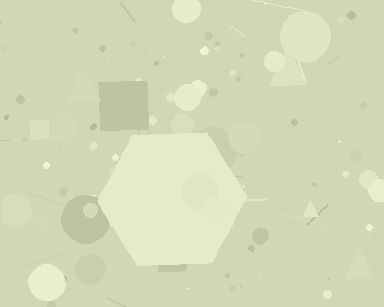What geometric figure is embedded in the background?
A hexagon is embedded in the background.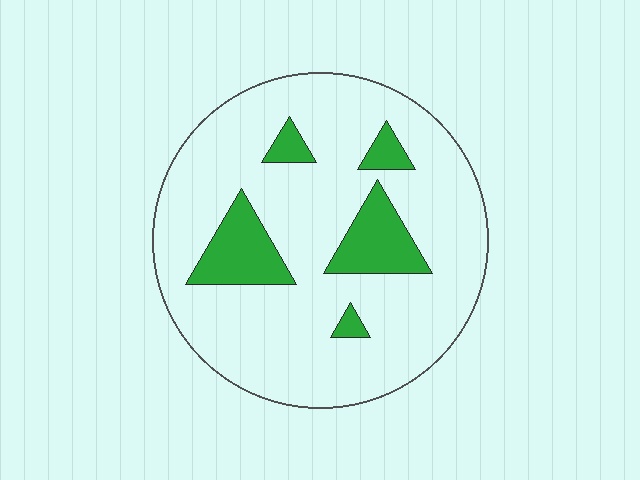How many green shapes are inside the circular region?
5.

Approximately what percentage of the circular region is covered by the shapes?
Approximately 15%.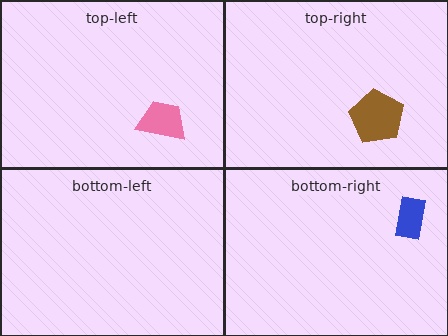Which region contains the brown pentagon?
The top-right region.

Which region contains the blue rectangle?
The bottom-right region.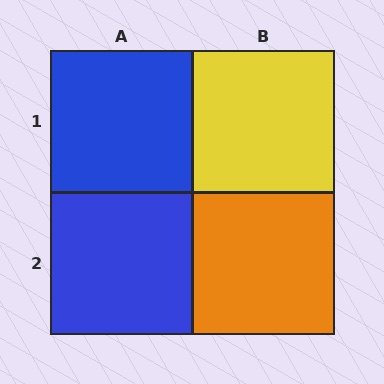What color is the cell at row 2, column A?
Blue.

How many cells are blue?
2 cells are blue.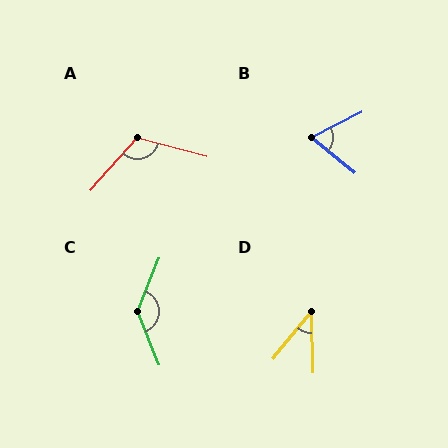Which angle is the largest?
C, at approximately 137 degrees.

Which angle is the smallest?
D, at approximately 40 degrees.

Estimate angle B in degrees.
Approximately 65 degrees.